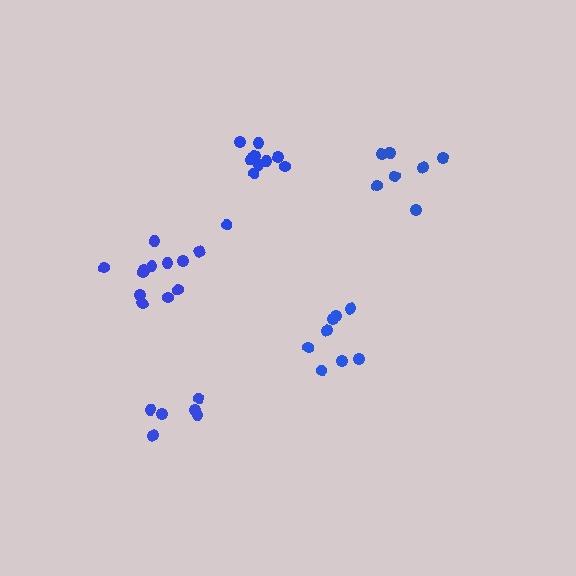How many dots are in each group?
Group 1: 10 dots, Group 2: 8 dots, Group 3: 12 dots, Group 4: 6 dots, Group 5: 7 dots (43 total).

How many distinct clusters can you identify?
There are 5 distinct clusters.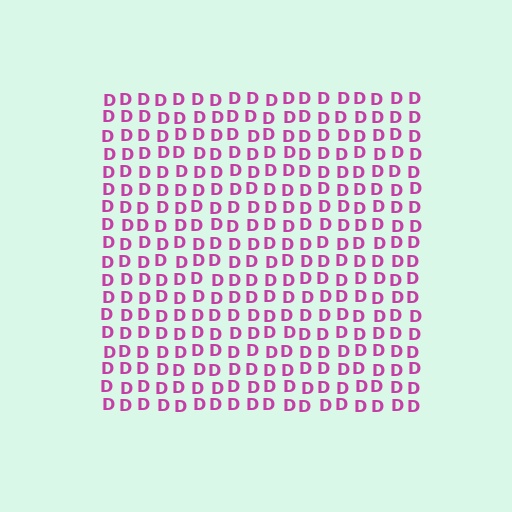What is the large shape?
The large shape is a square.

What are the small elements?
The small elements are letter D's.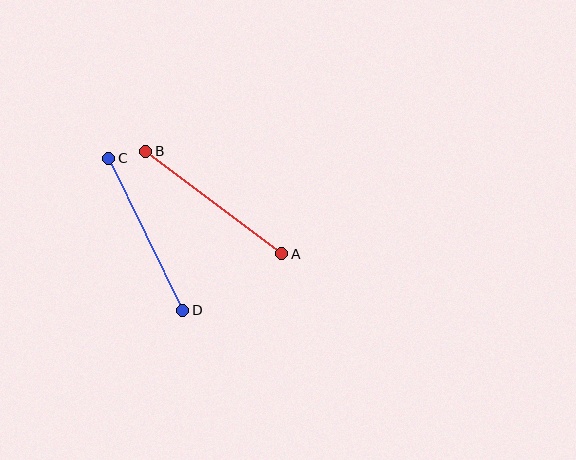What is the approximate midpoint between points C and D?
The midpoint is at approximately (146, 234) pixels.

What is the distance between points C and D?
The distance is approximately 169 pixels.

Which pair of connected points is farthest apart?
Points A and B are farthest apart.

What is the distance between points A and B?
The distance is approximately 170 pixels.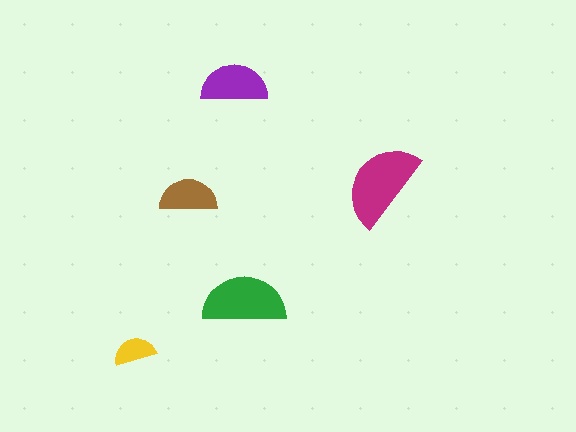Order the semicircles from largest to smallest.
the magenta one, the green one, the purple one, the brown one, the yellow one.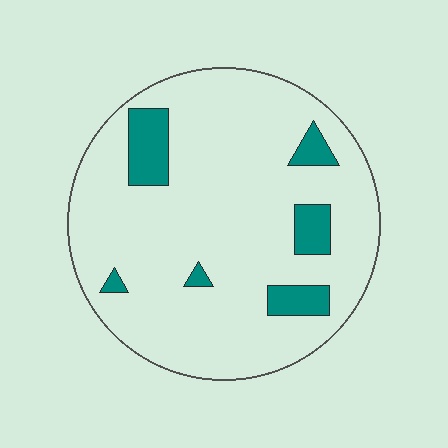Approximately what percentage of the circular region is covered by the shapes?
Approximately 10%.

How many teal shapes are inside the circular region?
6.